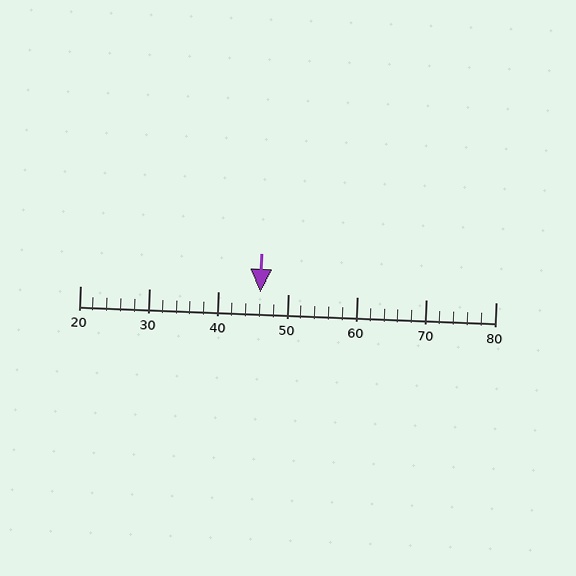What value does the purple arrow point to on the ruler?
The purple arrow points to approximately 46.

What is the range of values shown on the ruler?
The ruler shows values from 20 to 80.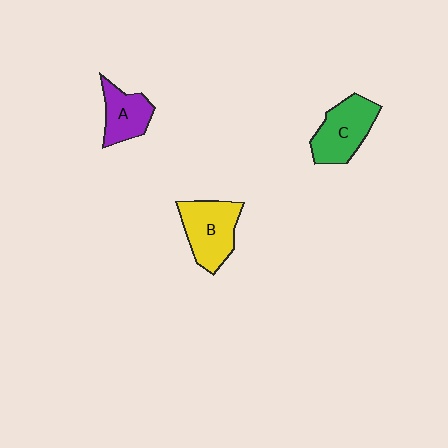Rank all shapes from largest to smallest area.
From largest to smallest: B (yellow), C (green), A (purple).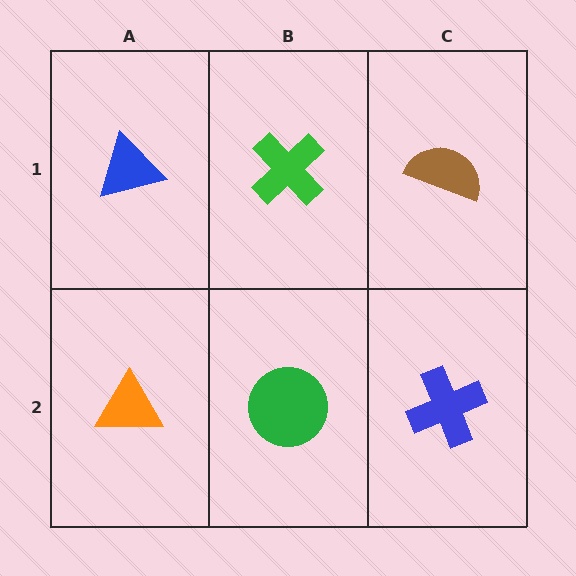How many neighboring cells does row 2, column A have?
2.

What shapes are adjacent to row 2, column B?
A green cross (row 1, column B), an orange triangle (row 2, column A), a blue cross (row 2, column C).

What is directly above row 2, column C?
A brown semicircle.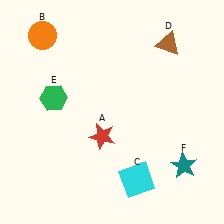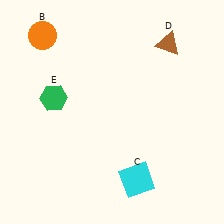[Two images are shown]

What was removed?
The red star (A), the teal star (F) were removed in Image 2.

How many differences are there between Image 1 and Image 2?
There are 2 differences between the two images.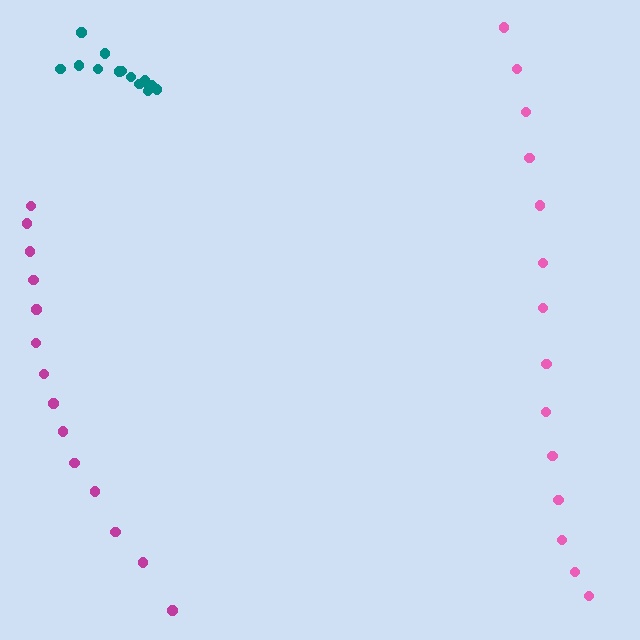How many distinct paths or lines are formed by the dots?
There are 3 distinct paths.